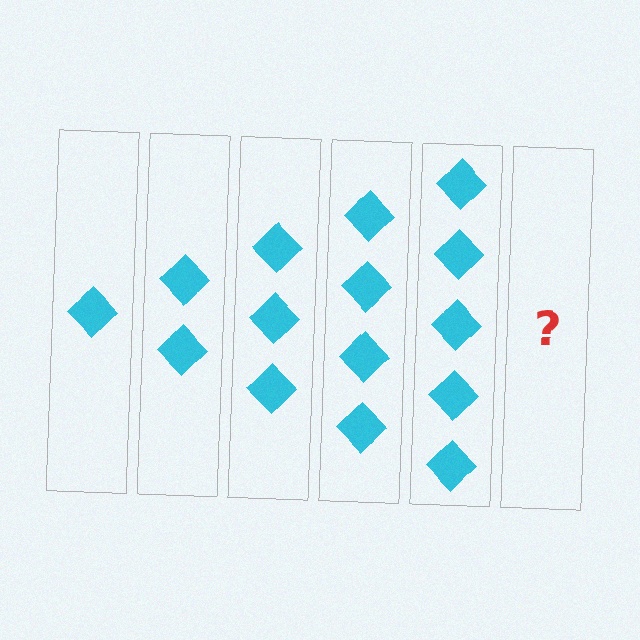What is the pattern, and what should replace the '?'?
The pattern is that each step adds one more diamond. The '?' should be 6 diamonds.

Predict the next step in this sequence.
The next step is 6 diamonds.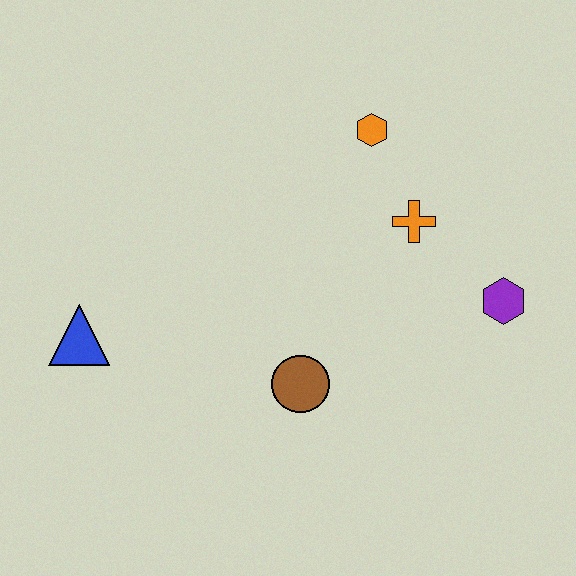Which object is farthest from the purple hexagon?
The blue triangle is farthest from the purple hexagon.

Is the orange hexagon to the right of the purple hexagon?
No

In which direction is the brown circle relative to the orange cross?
The brown circle is below the orange cross.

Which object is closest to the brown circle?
The orange cross is closest to the brown circle.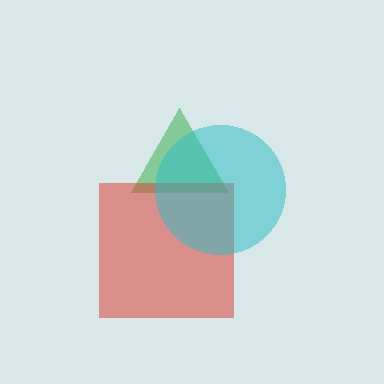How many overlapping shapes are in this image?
There are 3 overlapping shapes in the image.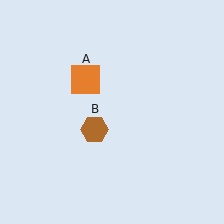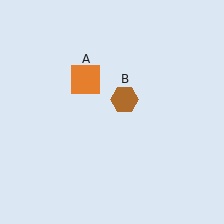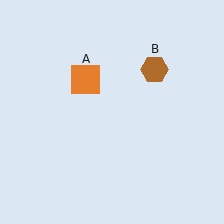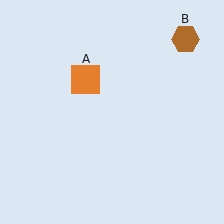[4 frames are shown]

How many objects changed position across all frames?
1 object changed position: brown hexagon (object B).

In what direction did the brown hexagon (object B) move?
The brown hexagon (object B) moved up and to the right.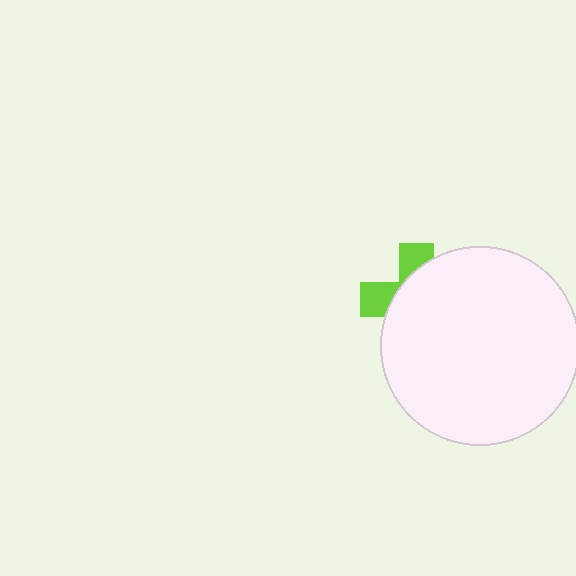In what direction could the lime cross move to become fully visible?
The lime cross could move left. That would shift it out from behind the white circle entirely.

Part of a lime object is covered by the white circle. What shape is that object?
It is a cross.